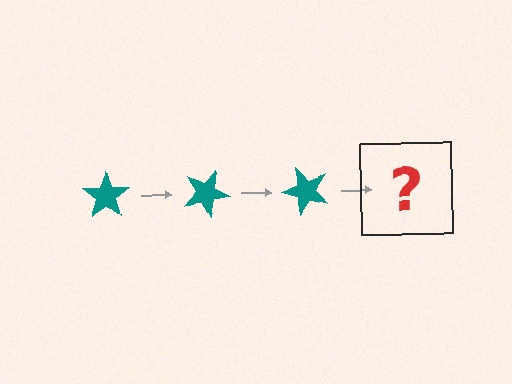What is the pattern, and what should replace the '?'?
The pattern is that the star rotates 25 degrees each step. The '?' should be a teal star rotated 75 degrees.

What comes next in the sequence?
The next element should be a teal star rotated 75 degrees.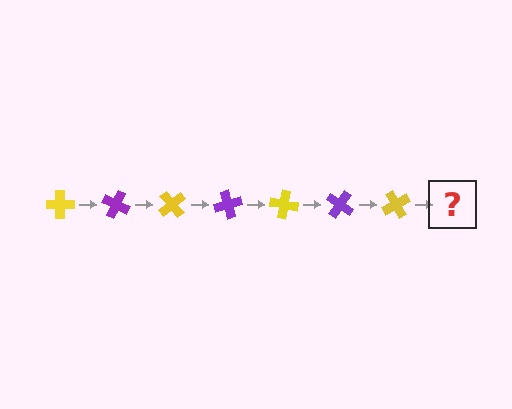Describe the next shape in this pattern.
It should be a purple cross, rotated 175 degrees from the start.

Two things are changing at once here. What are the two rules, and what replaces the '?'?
The two rules are that it rotates 25 degrees each step and the color cycles through yellow and purple. The '?' should be a purple cross, rotated 175 degrees from the start.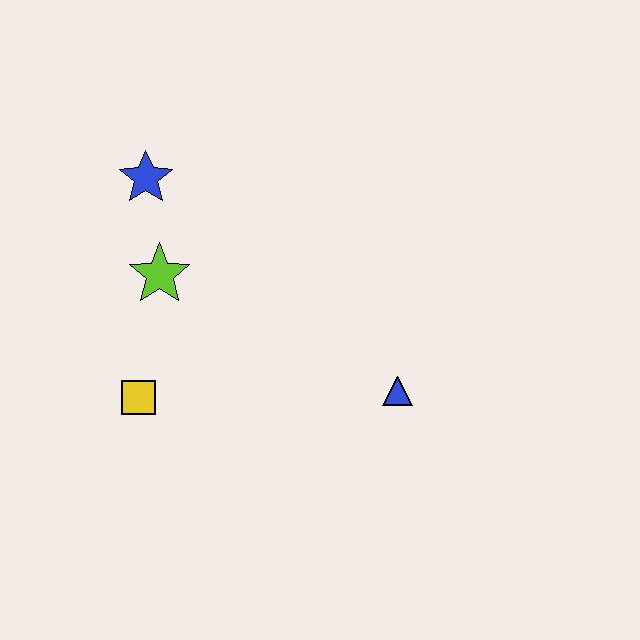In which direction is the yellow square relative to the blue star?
The yellow square is below the blue star.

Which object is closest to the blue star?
The lime star is closest to the blue star.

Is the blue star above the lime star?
Yes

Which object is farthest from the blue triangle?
The blue star is farthest from the blue triangle.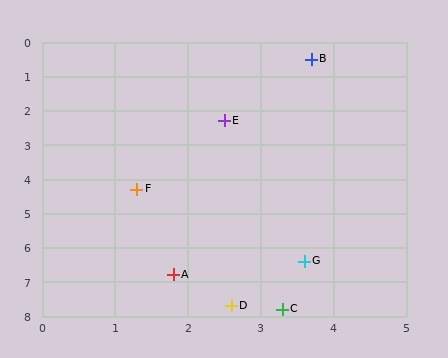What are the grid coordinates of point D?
Point D is at approximately (2.6, 7.7).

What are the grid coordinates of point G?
Point G is at approximately (3.6, 6.4).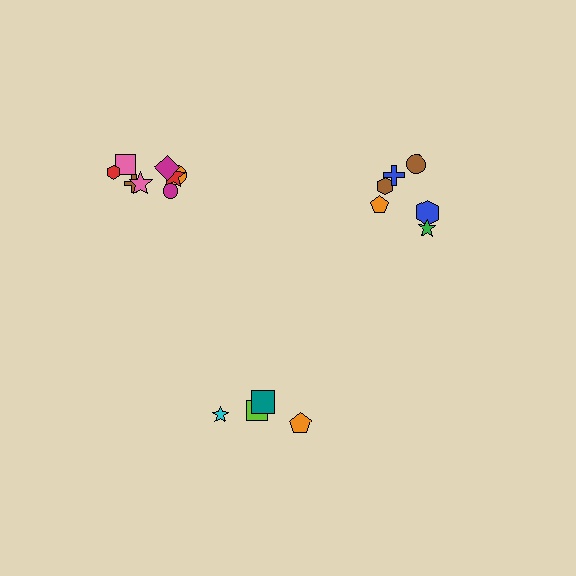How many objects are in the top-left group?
There are 8 objects.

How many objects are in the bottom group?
There are 4 objects.